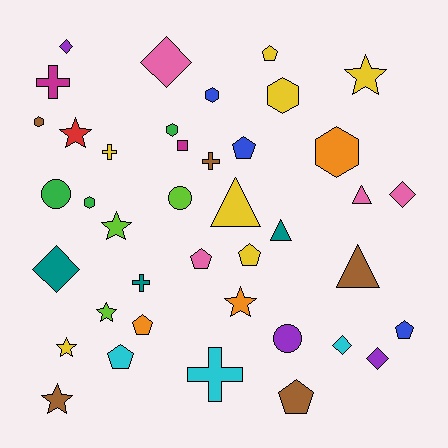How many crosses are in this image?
There are 5 crosses.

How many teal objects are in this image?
There are 3 teal objects.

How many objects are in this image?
There are 40 objects.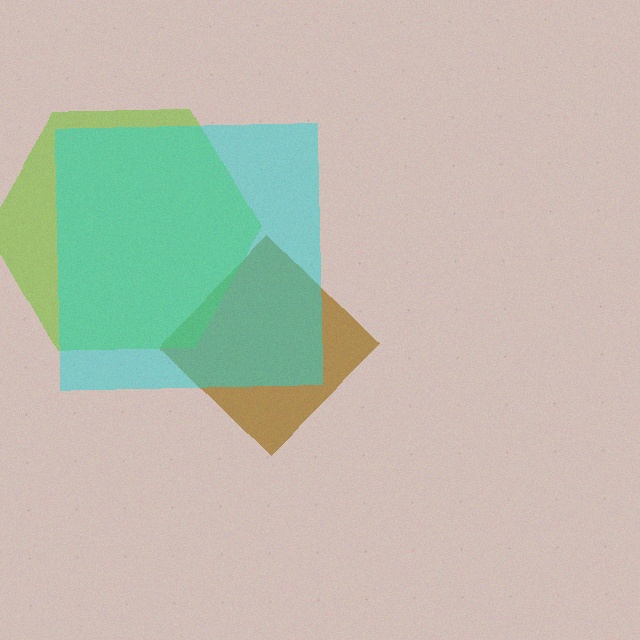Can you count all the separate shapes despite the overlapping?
Yes, there are 3 separate shapes.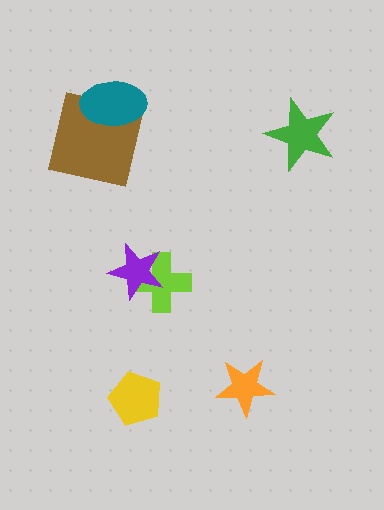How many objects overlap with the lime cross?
1 object overlaps with the lime cross.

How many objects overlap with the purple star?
1 object overlaps with the purple star.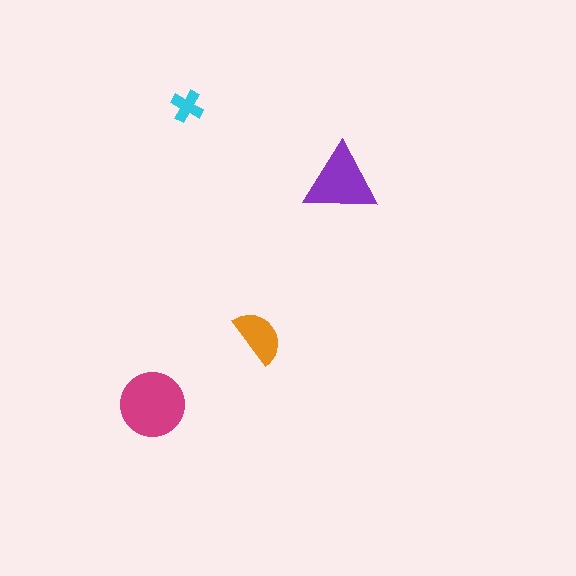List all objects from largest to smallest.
The magenta circle, the purple triangle, the orange semicircle, the cyan cross.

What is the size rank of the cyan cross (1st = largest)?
4th.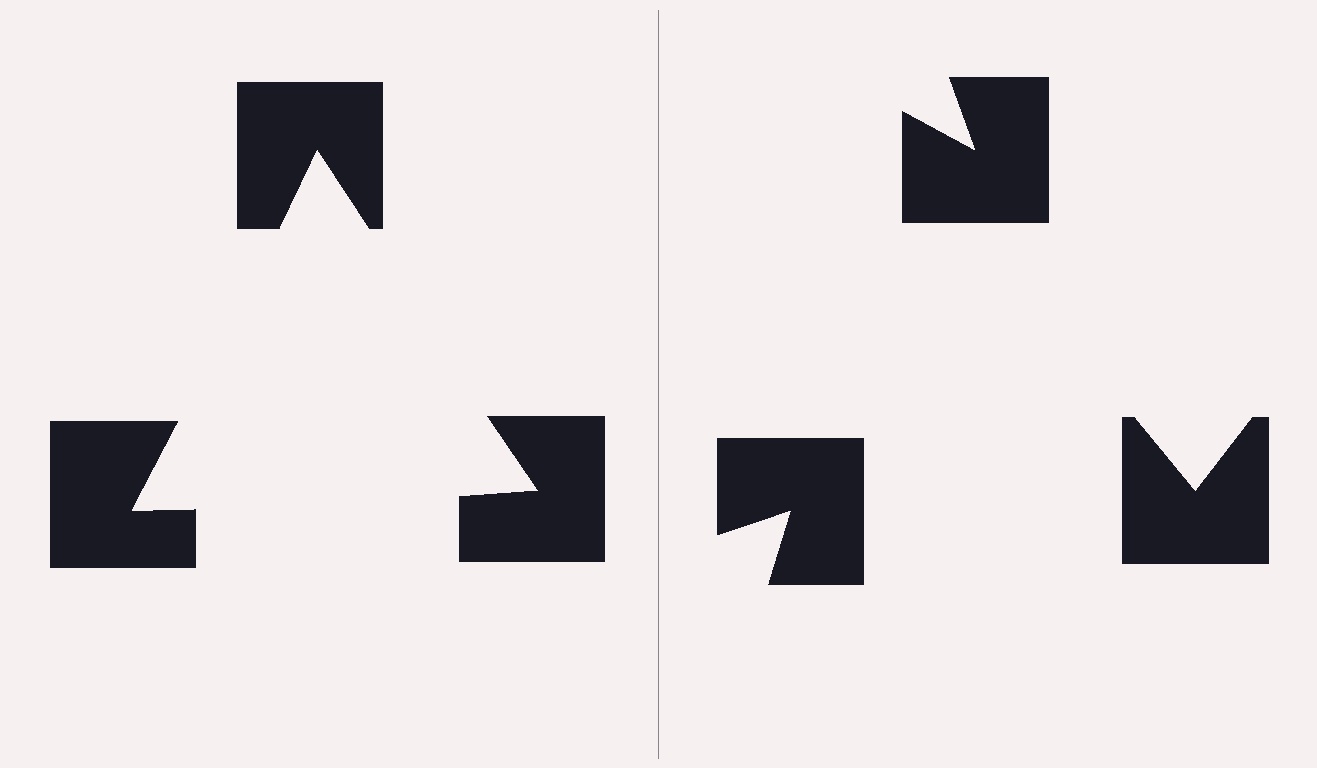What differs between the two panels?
The notched squares are positioned identically on both sides; only the wedge orientations differ. On the left they align to a triangle; on the right they are misaligned.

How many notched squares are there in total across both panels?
6 — 3 on each side.